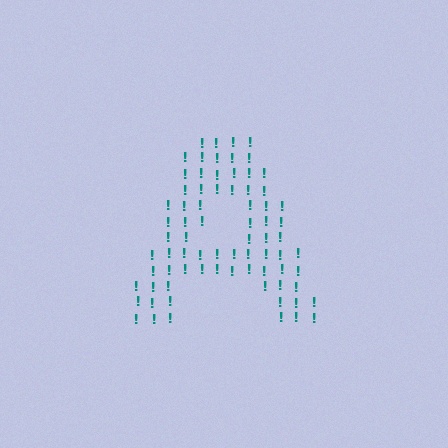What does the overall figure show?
The overall figure shows the letter A.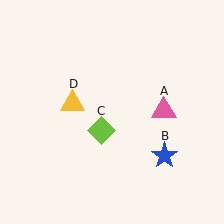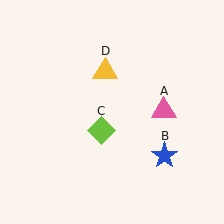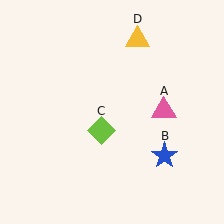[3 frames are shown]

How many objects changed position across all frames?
1 object changed position: yellow triangle (object D).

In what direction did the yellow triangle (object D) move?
The yellow triangle (object D) moved up and to the right.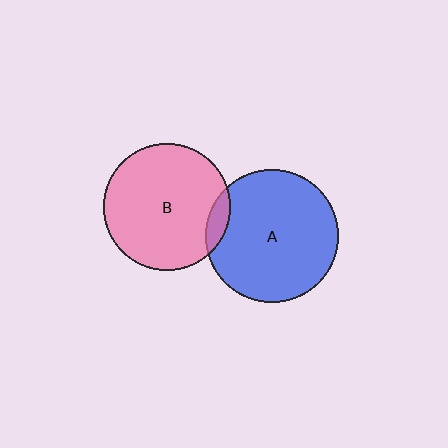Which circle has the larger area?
Circle A (blue).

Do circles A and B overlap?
Yes.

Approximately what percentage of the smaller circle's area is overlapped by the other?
Approximately 10%.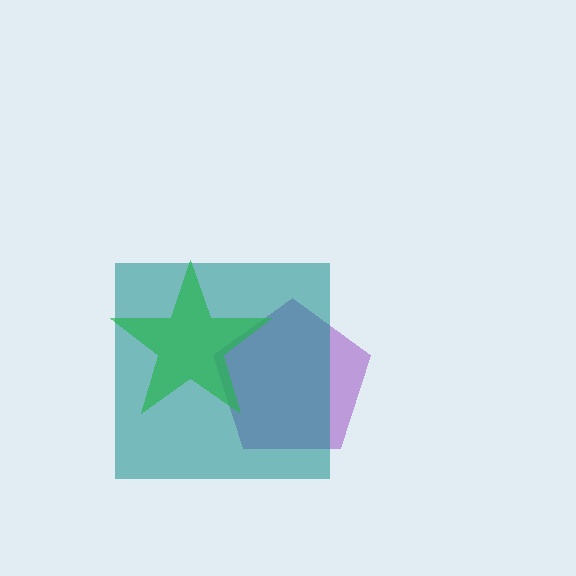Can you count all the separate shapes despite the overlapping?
Yes, there are 3 separate shapes.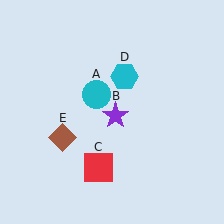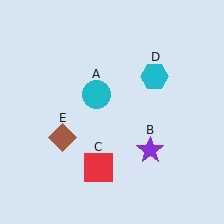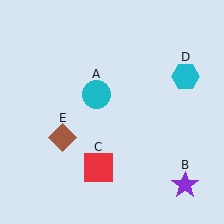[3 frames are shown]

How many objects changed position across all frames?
2 objects changed position: purple star (object B), cyan hexagon (object D).